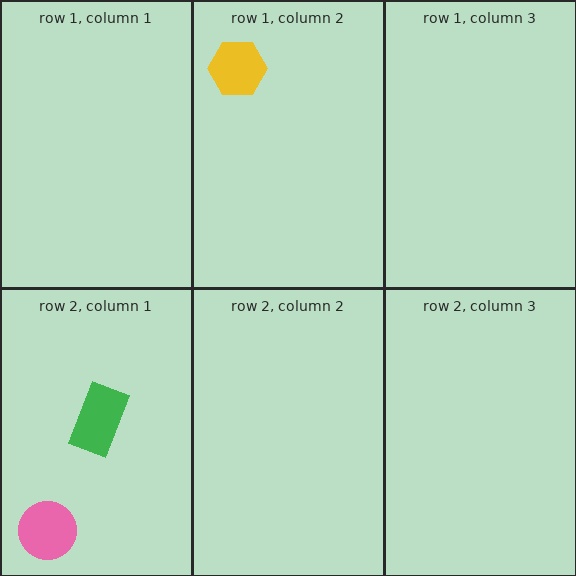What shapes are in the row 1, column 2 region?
The yellow hexagon.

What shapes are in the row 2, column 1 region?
The green rectangle, the pink circle.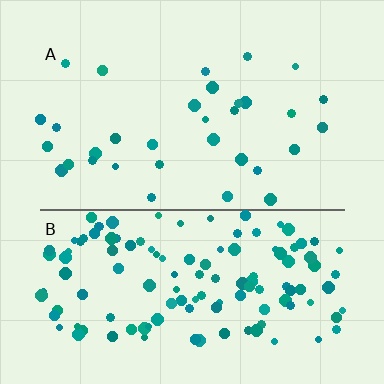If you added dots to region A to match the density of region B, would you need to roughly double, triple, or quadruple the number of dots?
Approximately quadruple.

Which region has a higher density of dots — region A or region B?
B (the bottom).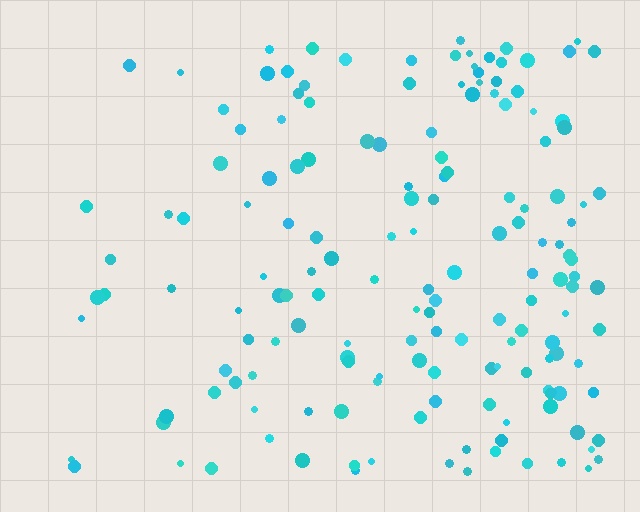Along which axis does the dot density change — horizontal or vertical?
Horizontal.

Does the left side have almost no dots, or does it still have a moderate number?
Still a moderate number, just noticeably fewer than the right.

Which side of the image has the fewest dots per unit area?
The left.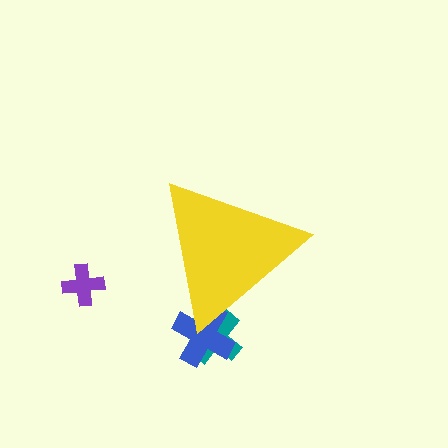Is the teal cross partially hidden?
Yes, the teal cross is partially hidden behind the yellow triangle.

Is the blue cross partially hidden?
Yes, the blue cross is partially hidden behind the yellow triangle.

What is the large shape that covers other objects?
A yellow triangle.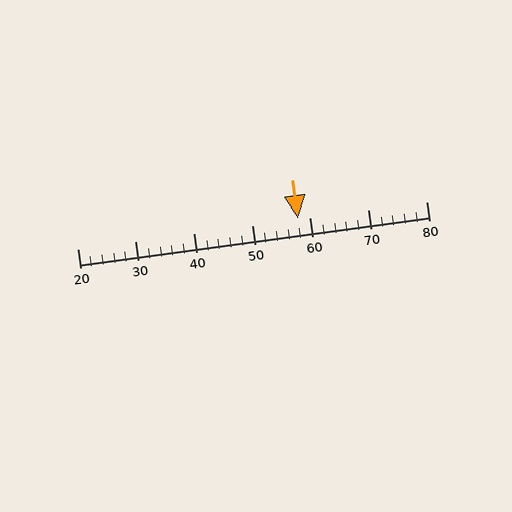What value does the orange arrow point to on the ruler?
The orange arrow points to approximately 58.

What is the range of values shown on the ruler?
The ruler shows values from 20 to 80.